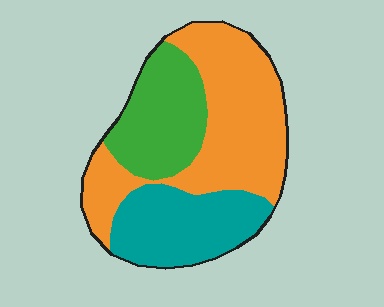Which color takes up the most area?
Orange, at roughly 50%.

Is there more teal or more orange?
Orange.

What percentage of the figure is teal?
Teal covers about 25% of the figure.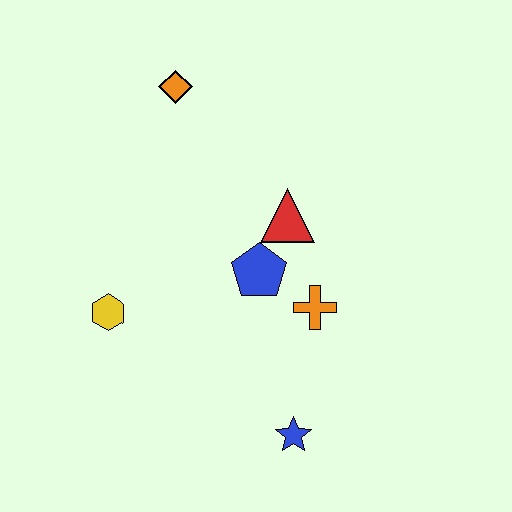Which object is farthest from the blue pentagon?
The orange diamond is farthest from the blue pentagon.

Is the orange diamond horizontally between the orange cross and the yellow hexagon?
Yes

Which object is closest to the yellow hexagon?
The blue pentagon is closest to the yellow hexagon.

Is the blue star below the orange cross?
Yes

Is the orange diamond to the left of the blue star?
Yes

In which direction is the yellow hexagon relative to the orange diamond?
The yellow hexagon is below the orange diamond.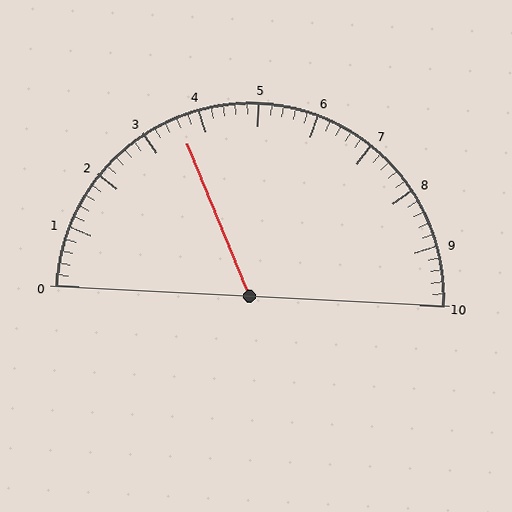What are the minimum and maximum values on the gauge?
The gauge ranges from 0 to 10.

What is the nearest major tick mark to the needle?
The nearest major tick mark is 4.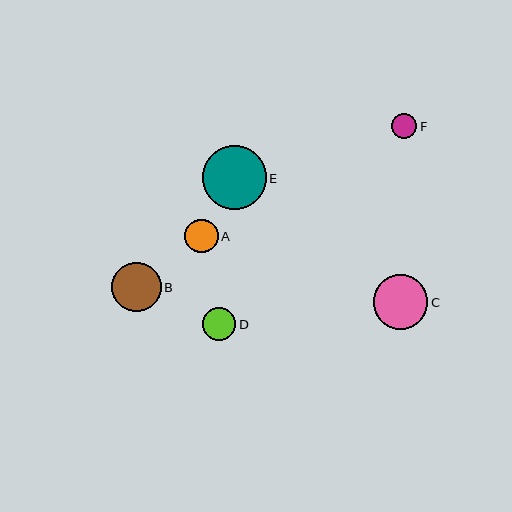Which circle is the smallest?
Circle F is the smallest with a size of approximately 25 pixels.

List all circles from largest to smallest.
From largest to smallest: E, C, B, A, D, F.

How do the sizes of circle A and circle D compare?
Circle A and circle D are approximately the same size.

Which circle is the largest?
Circle E is the largest with a size of approximately 64 pixels.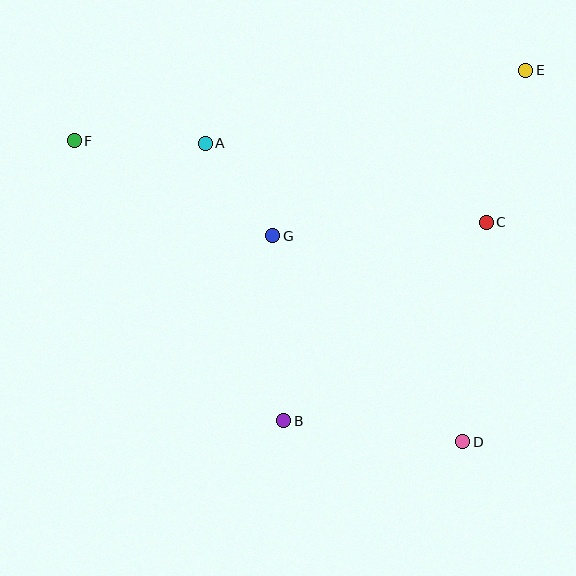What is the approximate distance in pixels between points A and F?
The distance between A and F is approximately 131 pixels.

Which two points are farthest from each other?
Points D and F are farthest from each other.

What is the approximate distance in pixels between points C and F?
The distance between C and F is approximately 420 pixels.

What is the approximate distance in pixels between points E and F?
The distance between E and F is approximately 457 pixels.